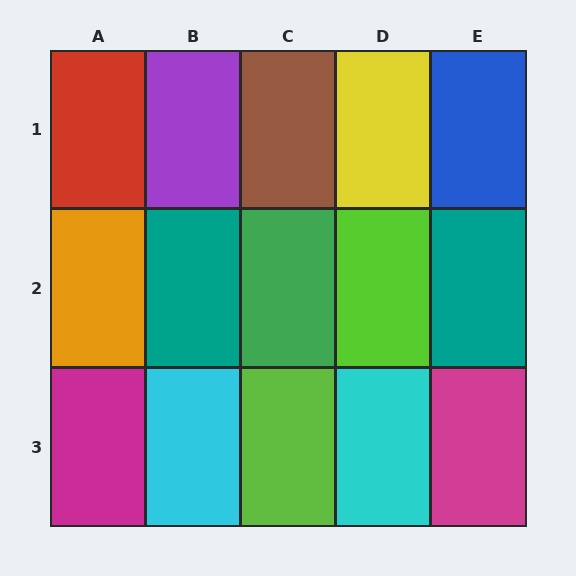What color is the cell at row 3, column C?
Lime.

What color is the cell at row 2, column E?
Teal.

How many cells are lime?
2 cells are lime.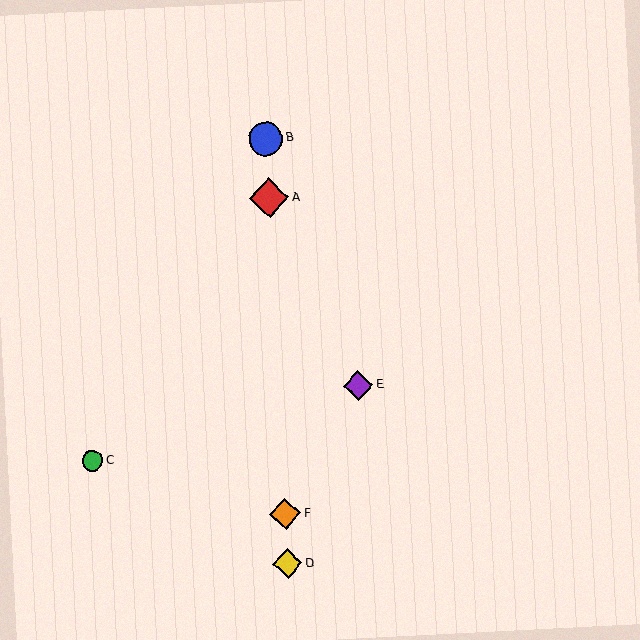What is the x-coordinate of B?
Object B is at x≈266.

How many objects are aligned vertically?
4 objects (A, B, D, F) are aligned vertically.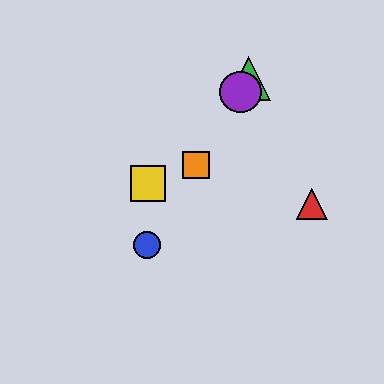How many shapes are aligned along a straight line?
4 shapes (the blue circle, the green triangle, the purple circle, the orange square) are aligned along a straight line.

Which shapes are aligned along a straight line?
The blue circle, the green triangle, the purple circle, the orange square are aligned along a straight line.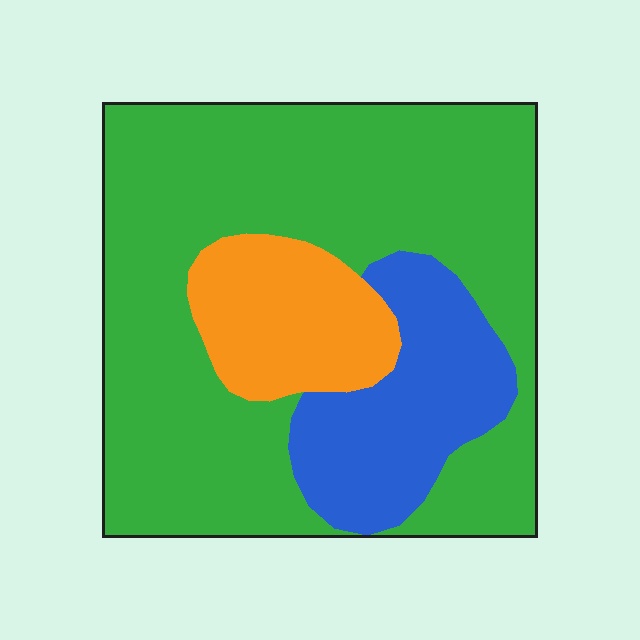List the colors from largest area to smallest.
From largest to smallest: green, blue, orange.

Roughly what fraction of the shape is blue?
Blue takes up about one fifth (1/5) of the shape.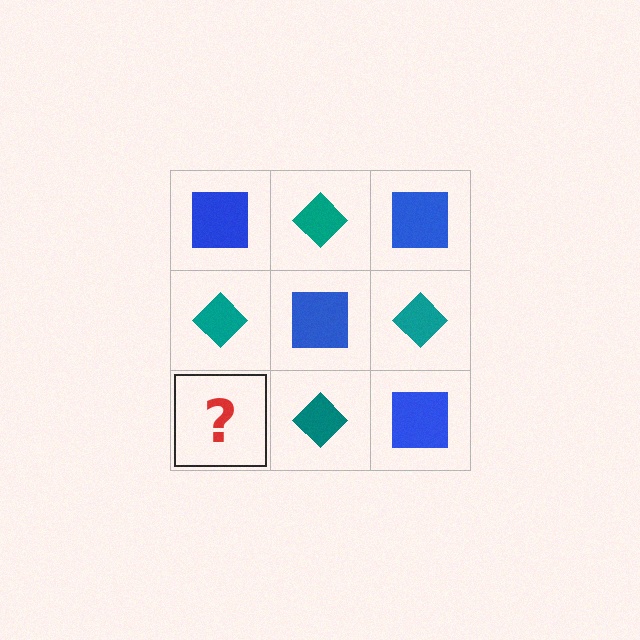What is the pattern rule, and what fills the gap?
The rule is that it alternates blue square and teal diamond in a checkerboard pattern. The gap should be filled with a blue square.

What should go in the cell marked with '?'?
The missing cell should contain a blue square.